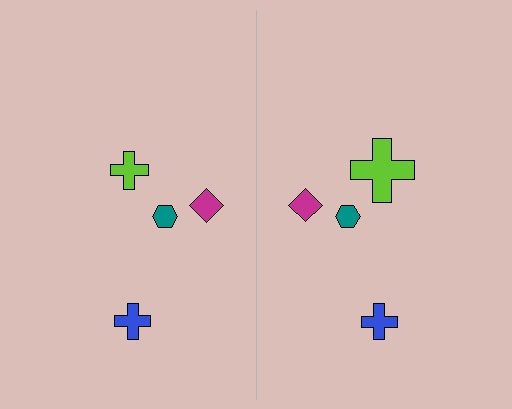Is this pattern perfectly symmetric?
No, the pattern is not perfectly symmetric. The lime cross on the right side has a different size than its mirror counterpart.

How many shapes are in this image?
There are 8 shapes in this image.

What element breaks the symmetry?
The lime cross on the right side has a different size than its mirror counterpart.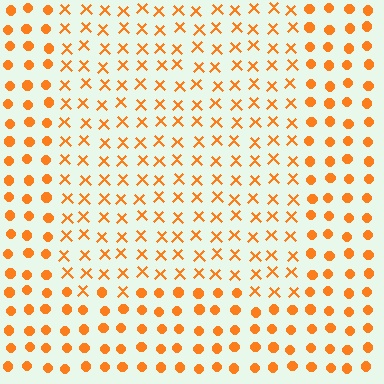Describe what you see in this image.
The image is filled with small orange elements arranged in a uniform grid. A rectangle-shaped region contains X marks, while the surrounding area contains circles. The boundary is defined purely by the change in element shape.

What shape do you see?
I see a rectangle.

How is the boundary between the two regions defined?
The boundary is defined by a change in element shape: X marks inside vs. circles outside. All elements share the same color and spacing.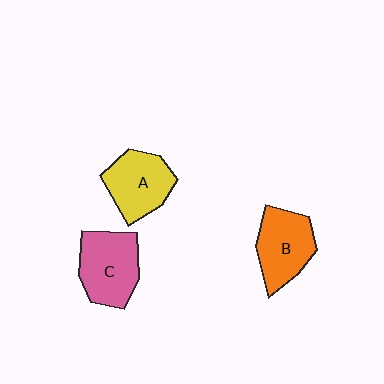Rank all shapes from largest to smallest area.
From largest to smallest: C (pink), B (orange), A (yellow).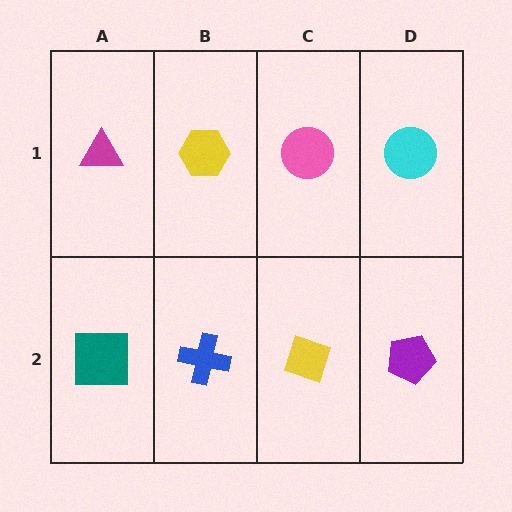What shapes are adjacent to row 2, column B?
A yellow hexagon (row 1, column B), a teal square (row 2, column A), a yellow diamond (row 2, column C).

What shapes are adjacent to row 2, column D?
A cyan circle (row 1, column D), a yellow diamond (row 2, column C).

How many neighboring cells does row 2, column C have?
3.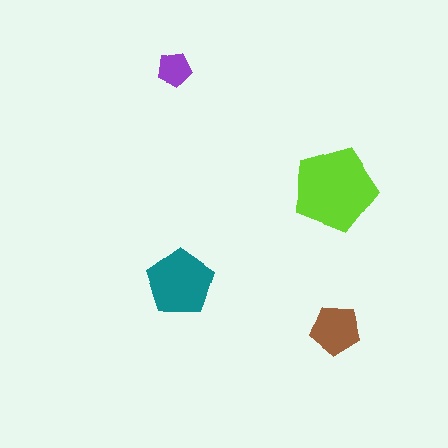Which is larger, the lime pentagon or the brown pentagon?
The lime one.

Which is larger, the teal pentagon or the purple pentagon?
The teal one.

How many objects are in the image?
There are 4 objects in the image.